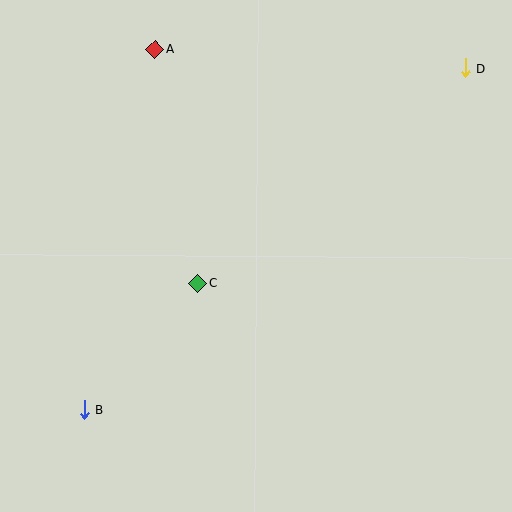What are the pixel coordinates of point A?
Point A is at (155, 49).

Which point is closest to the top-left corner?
Point A is closest to the top-left corner.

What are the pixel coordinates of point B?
Point B is at (84, 410).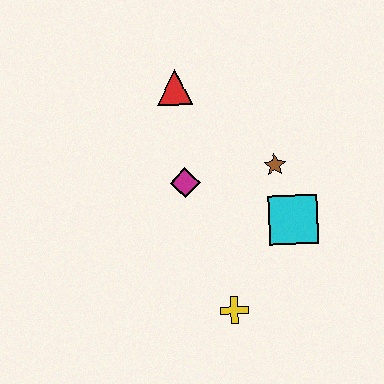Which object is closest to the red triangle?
The magenta diamond is closest to the red triangle.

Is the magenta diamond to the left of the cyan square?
Yes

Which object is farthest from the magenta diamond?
The yellow cross is farthest from the magenta diamond.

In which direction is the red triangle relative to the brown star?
The red triangle is to the left of the brown star.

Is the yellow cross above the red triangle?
No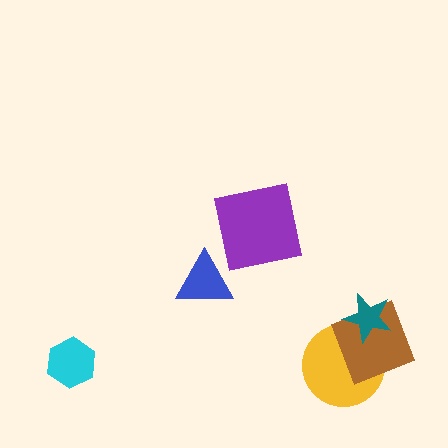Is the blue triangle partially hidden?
No, no other shape covers it.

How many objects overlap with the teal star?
2 objects overlap with the teal star.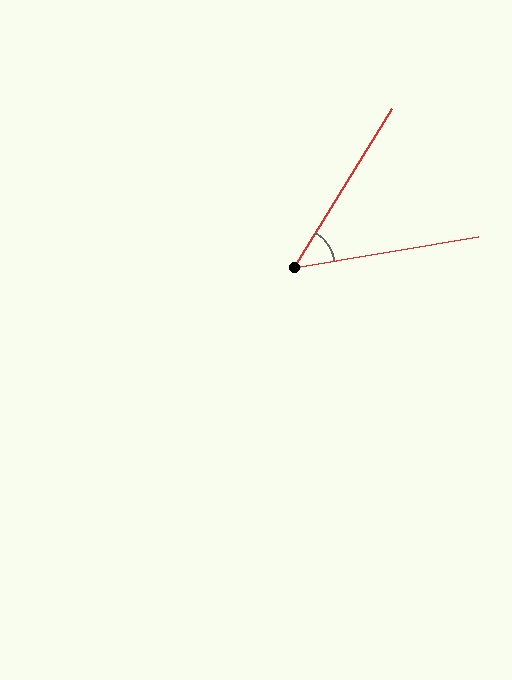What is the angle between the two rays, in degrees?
Approximately 49 degrees.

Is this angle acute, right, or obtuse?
It is acute.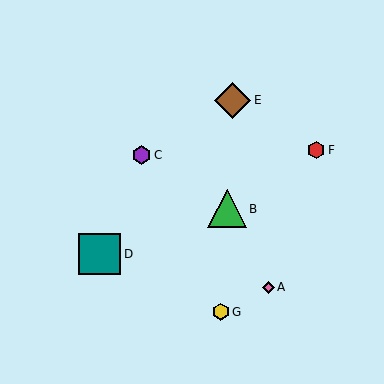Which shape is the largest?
The teal square (labeled D) is the largest.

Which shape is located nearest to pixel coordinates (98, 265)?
The teal square (labeled D) at (100, 254) is nearest to that location.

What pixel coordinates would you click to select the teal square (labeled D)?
Click at (100, 254) to select the teal square D.